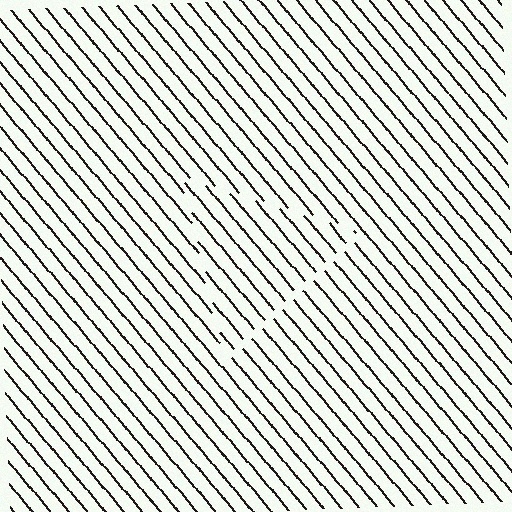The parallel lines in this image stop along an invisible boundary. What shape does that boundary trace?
An illusory triangle. The interior of the shape contains the same grating, shifted by half a period — the contour is defined by the phase discontinuity where line-ends from the inner and outer gratings abut.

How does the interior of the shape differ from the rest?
The interior of the shape contains the same grating, shifted by half a period — the contour is defined by the phase discontinuity where line-ends from the inner and outer gratings abut.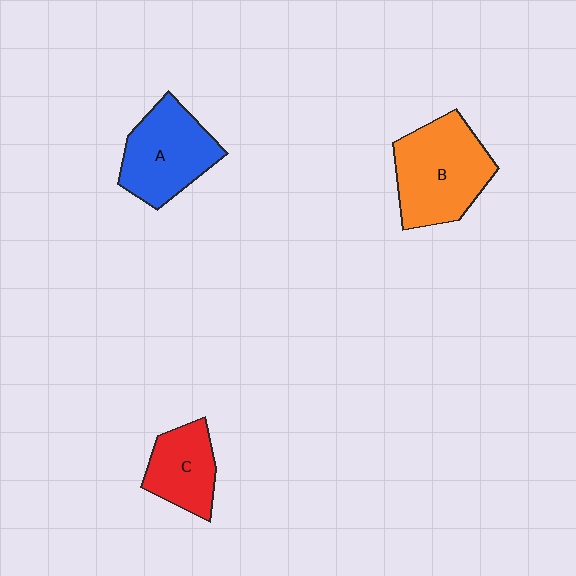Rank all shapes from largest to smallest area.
From largest to smallest: B (orange), A (blue), C (red).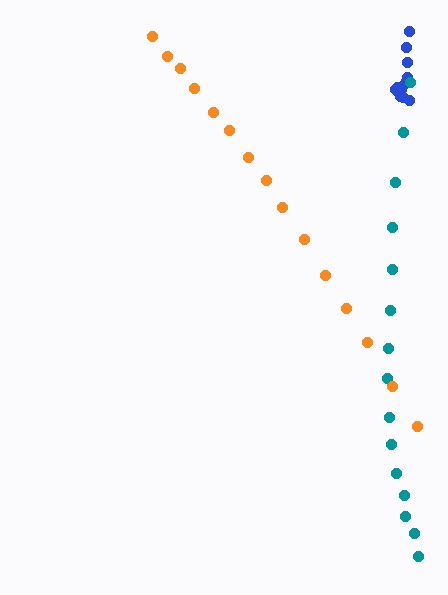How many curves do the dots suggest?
There are 3 distinct paths.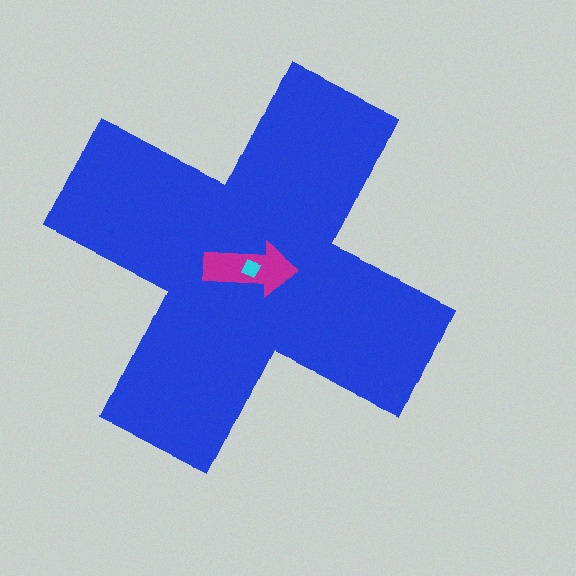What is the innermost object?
The cyan diamond.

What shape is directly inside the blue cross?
The magenta arrow.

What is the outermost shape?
The blue cross.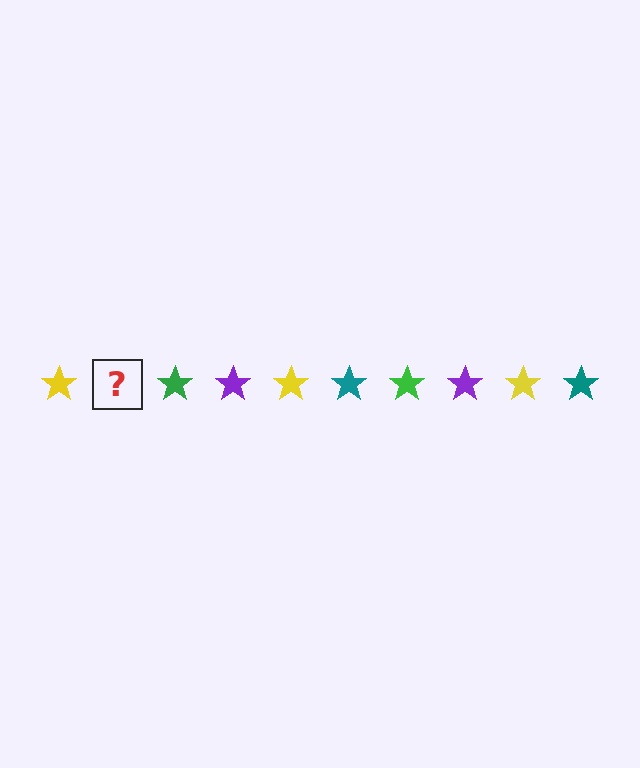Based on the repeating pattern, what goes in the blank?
The blank should be a teal star.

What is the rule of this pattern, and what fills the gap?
The rule is that the pattern cycles through yellow, teal, green, purple stars. The gap should be filled with a teal star.